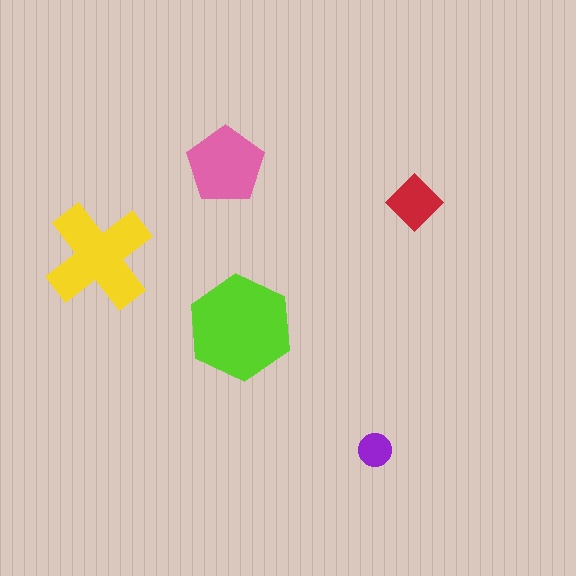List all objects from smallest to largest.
The purple circle, the red diamond, the pink pentagon, the yellow cross, the lime hexagon.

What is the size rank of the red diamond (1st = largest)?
4th.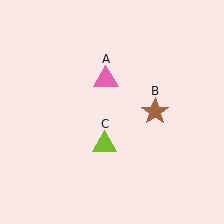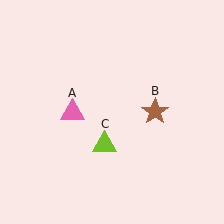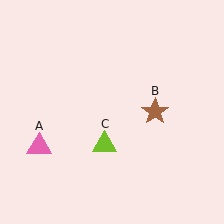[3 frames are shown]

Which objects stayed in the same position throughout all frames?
Brown star (object B) and lime triangle (object C) remained stationary.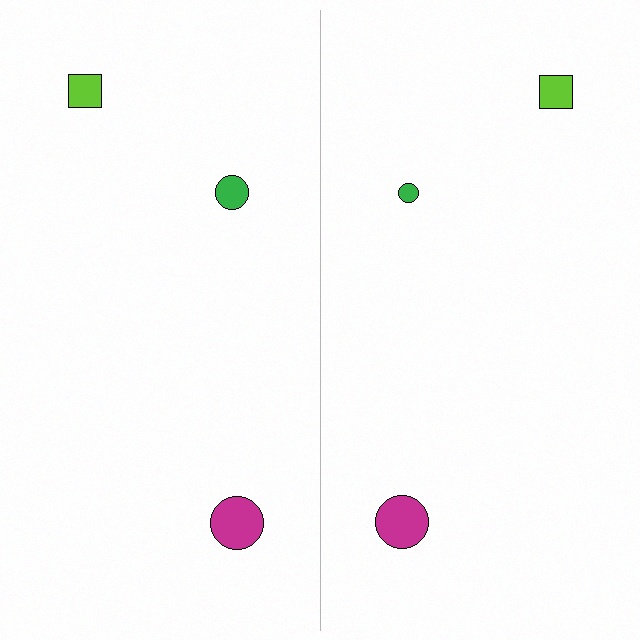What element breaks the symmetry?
The green circle on the right side has a different size than its mirror counterpart.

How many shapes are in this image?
There are 6 shapes in this image.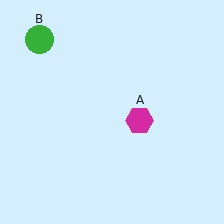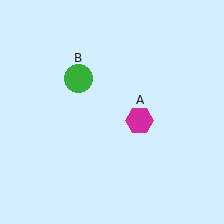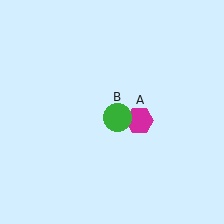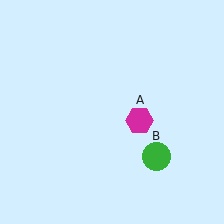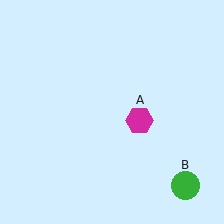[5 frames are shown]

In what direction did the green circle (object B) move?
The green circle (object B) moved down and to the right.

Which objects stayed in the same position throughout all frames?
Magenta hexagon (object A) remained stationary.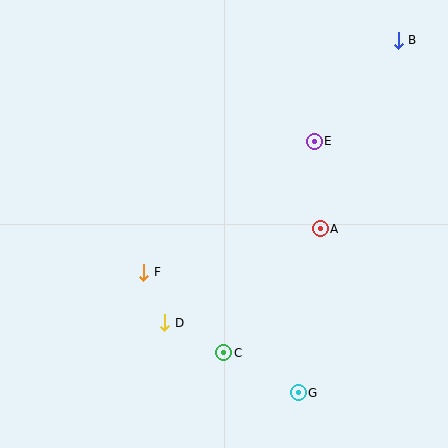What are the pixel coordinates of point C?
Point C is at (224, 353).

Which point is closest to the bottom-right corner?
Point G is closest to the bottom-right corner.